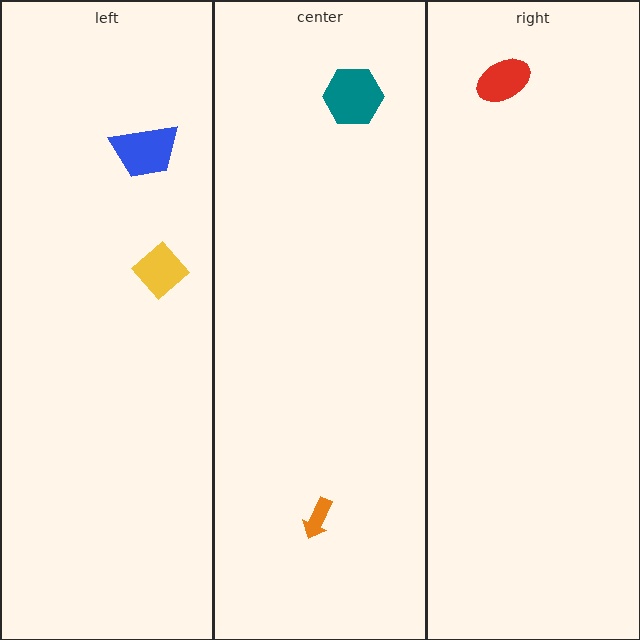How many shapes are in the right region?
1.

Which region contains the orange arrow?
The center region.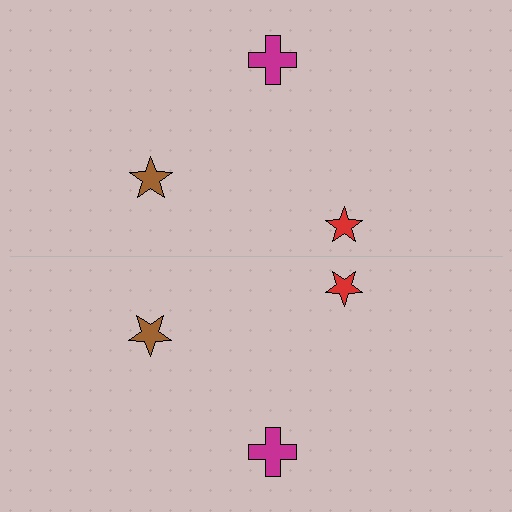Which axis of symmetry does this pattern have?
The pattern has a horizontal axis of symmetry running through the center of the image.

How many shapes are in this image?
There are 6 shapes in this image.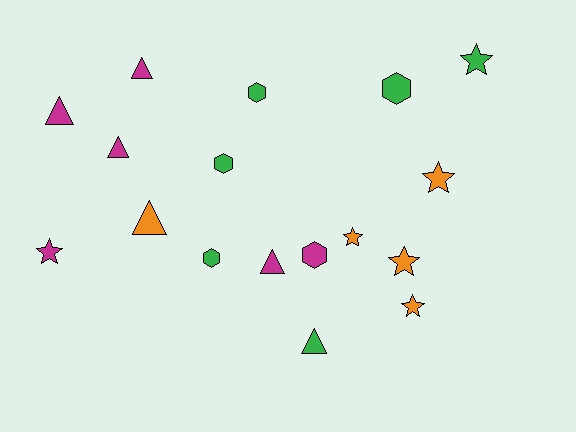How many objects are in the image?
There are 17 objects.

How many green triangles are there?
There is 1 green triangle.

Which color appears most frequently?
Magenta, with 6 objects.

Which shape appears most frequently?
Star, with 6 objects.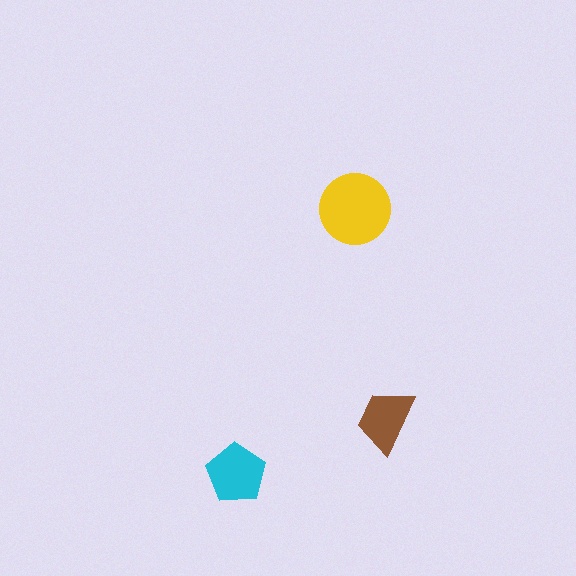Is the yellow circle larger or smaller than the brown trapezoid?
Larger.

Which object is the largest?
The yellow circle.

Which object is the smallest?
The brown trapezoid.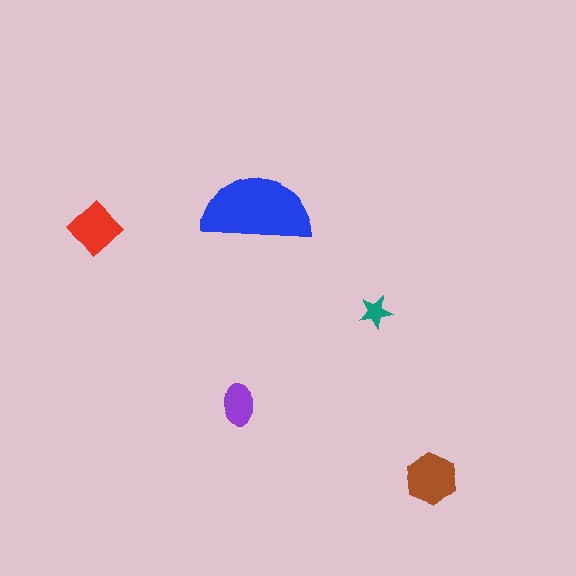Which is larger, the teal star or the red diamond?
The red diamond.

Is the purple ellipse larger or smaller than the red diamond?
Smaller.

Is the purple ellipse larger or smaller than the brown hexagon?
Smaller.